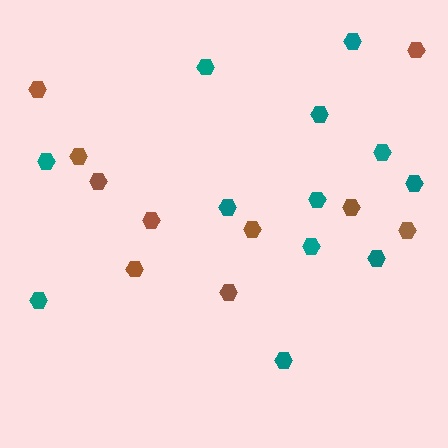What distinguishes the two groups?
There are 2 groups: one group of brown hexagons (10) and one group of teal hexagons (12).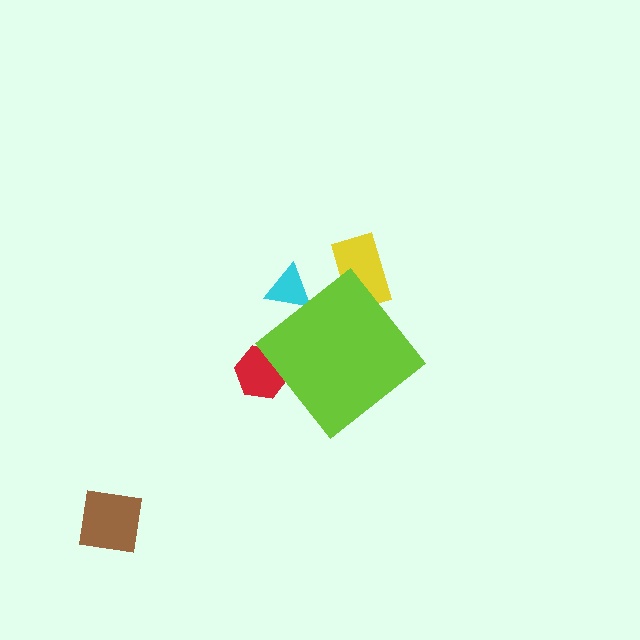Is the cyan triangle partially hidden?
Yes, the cyan triangle is partially hidden behind the lime diamond.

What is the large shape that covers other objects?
A lime diamond.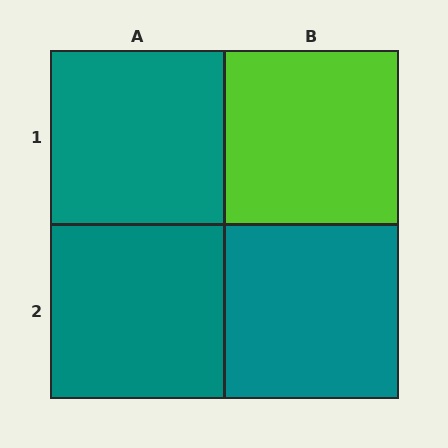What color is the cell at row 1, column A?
Teal.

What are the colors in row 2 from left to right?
Teal, teal.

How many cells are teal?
3 cells are teal.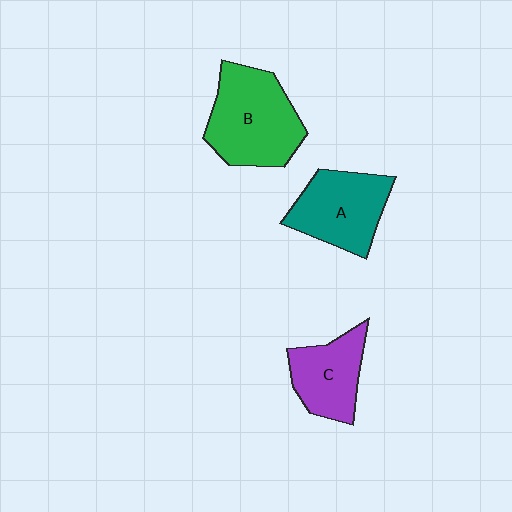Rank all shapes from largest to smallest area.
From largest to smallest: B (green), A (teal), C (purple).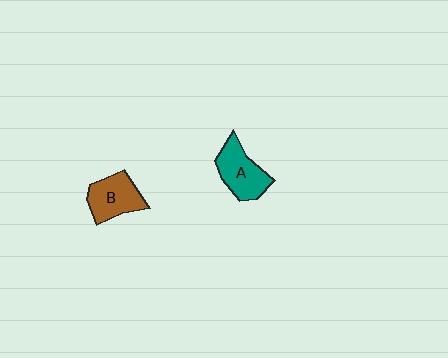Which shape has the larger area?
Shape A (teal).